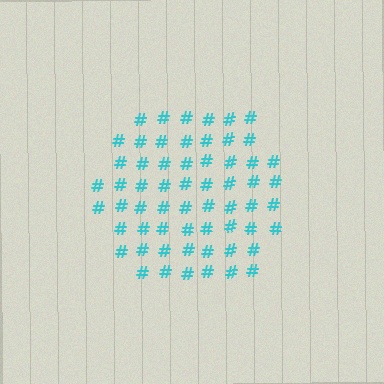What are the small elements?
The small elements are hash symbols.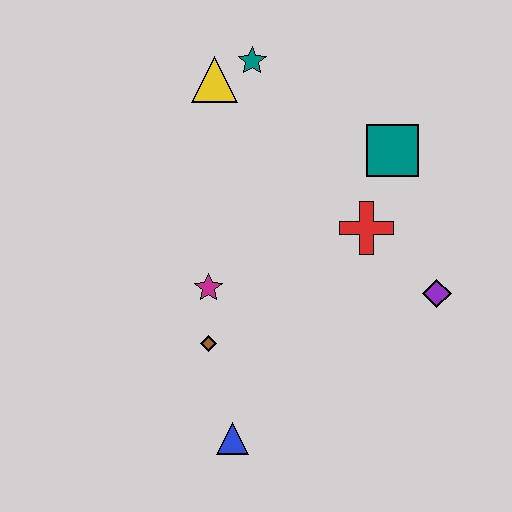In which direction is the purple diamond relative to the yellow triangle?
The purple diamond is to the right of the yellow triangle.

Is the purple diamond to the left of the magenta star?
No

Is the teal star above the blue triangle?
Yes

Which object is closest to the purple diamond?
The red cross is closest to the purple diamond.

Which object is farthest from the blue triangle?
The teal star is farthest from the blue triangle.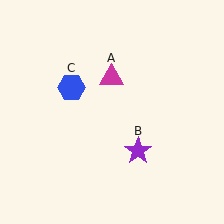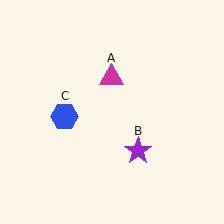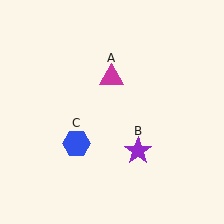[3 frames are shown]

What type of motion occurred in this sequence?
The blue hexagon (object C) rotated counterclockwise around the center of the scene.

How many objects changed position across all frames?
1 object changed position: blue hexagon (object C).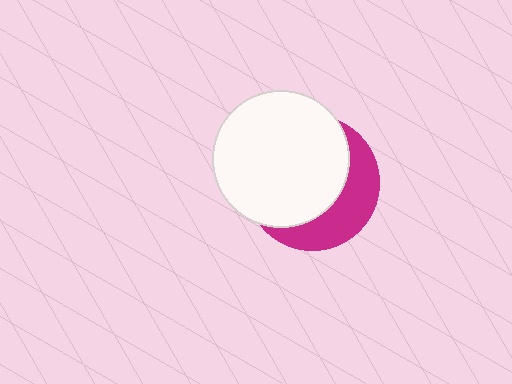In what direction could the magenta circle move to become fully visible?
The magenta circle could move toward the lower-right. That would shift it out from behind the white circle entirely.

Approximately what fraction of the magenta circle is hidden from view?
Roughly 65% of the magenta circle is hidden behind the white circle.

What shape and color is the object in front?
The object in front is a white circle.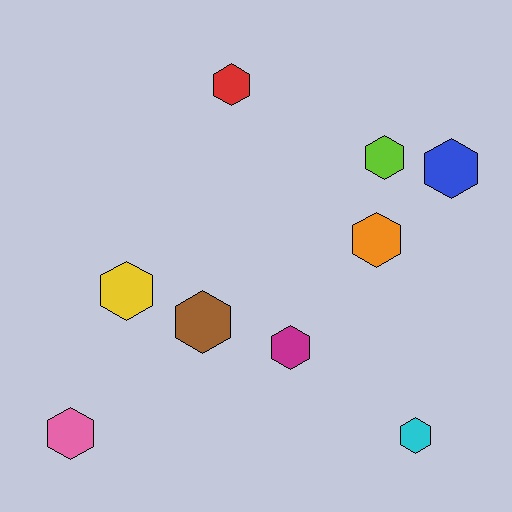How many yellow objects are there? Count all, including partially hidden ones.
There is 1 yellow object.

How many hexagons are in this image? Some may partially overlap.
There are 9 hexagons.